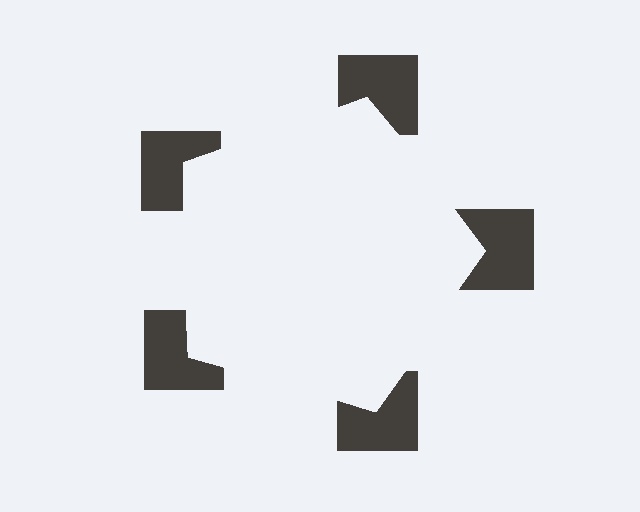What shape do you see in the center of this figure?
An illusory pentagon — its edges are inferred from the aligned wedge cuts in the notched squares, not physically drawn.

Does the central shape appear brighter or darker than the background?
It typically appears slightly brighter than the background, even though no actual brightness change is drawn.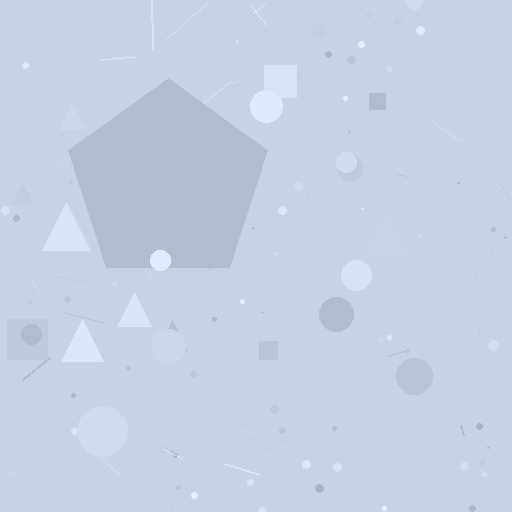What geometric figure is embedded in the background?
A pentagon is embedded in the background.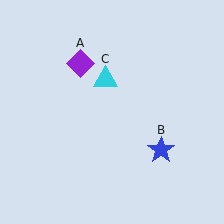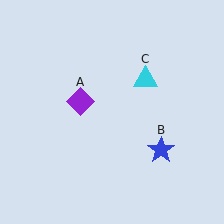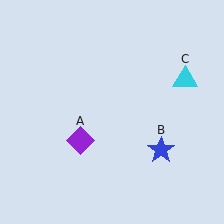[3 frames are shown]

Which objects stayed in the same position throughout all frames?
Blue star (object B) remained stationary.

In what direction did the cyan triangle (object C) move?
The cyan triangle (object C) moved right.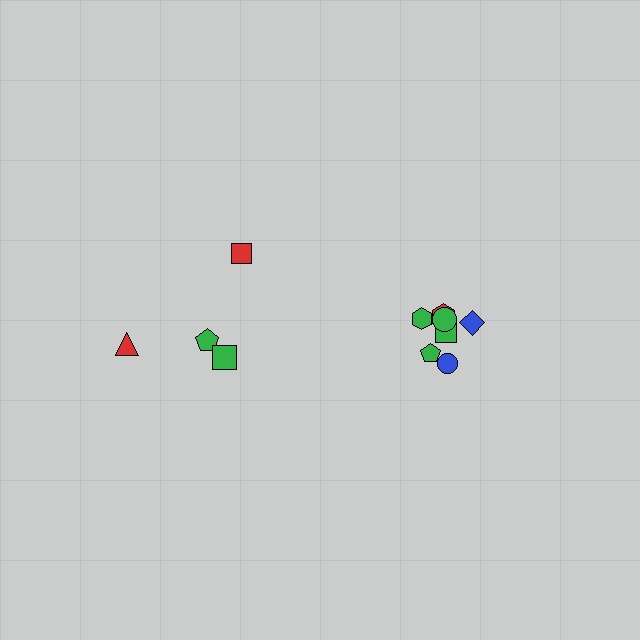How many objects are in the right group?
There are 7 objects.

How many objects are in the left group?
There are 4 objects.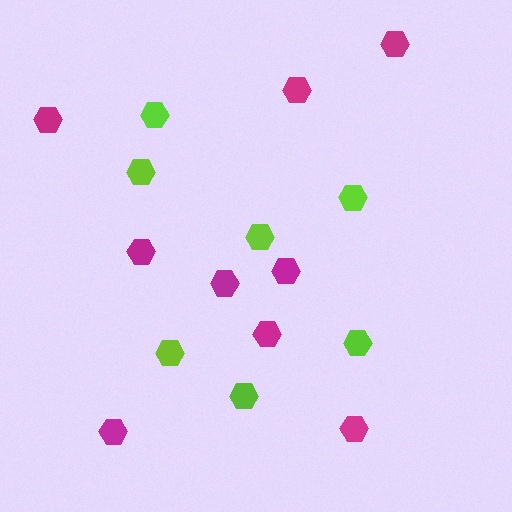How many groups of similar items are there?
There are 2 groups: one group of magenta hexagons (9) and one group of lime hexagons (7).